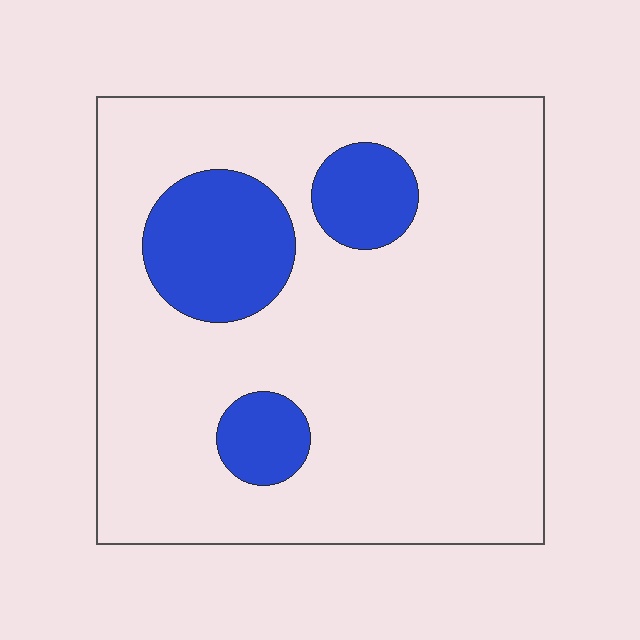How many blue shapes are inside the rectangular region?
3.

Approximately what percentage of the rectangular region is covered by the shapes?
Approximately 15%.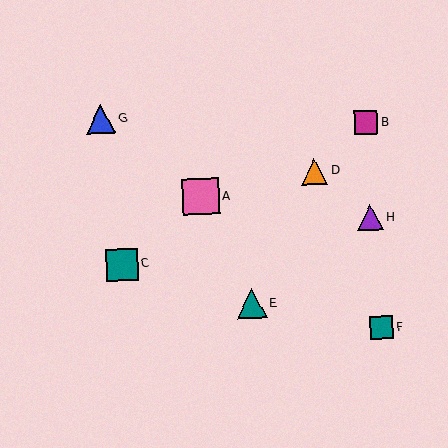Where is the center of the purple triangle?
The center of the purple triangle is at (370, 217).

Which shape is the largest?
The pink square (labeled A) is the largest.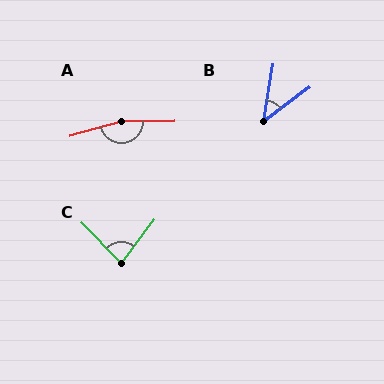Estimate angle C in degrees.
Approximately 81 degrees.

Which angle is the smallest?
B, at approximately 44 degrees.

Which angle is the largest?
A, at approximately 165 degrees.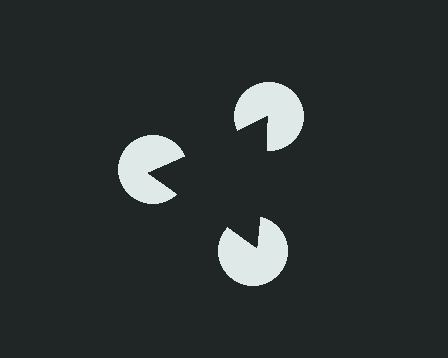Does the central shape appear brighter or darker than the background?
It typically appears slightly darker than the background, even though no actual brightness change is drawn.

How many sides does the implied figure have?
3 sides.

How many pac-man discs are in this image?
There are 3 — one at each vertex of the illusory triangle.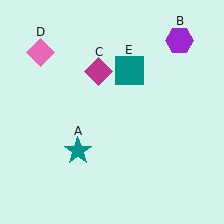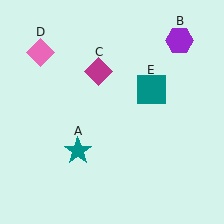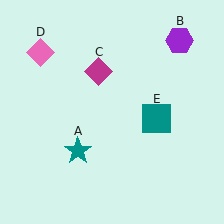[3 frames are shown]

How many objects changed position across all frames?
1 object changed position: teal square (object E).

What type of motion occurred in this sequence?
The teal square (object E) rotated clockwise around the center of the scene.